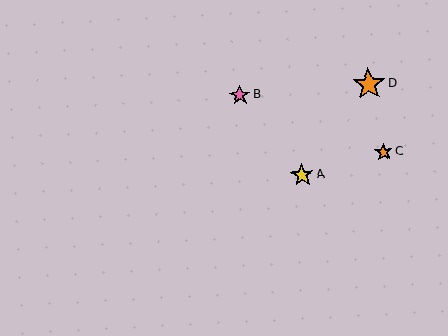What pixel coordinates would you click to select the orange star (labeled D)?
Click at (369, 84) to select the orange star D.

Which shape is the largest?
The orange star (labeled D) is the largest.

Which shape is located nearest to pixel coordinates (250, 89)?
The pink star (labeled B) at (240, 95) is nearest to that location.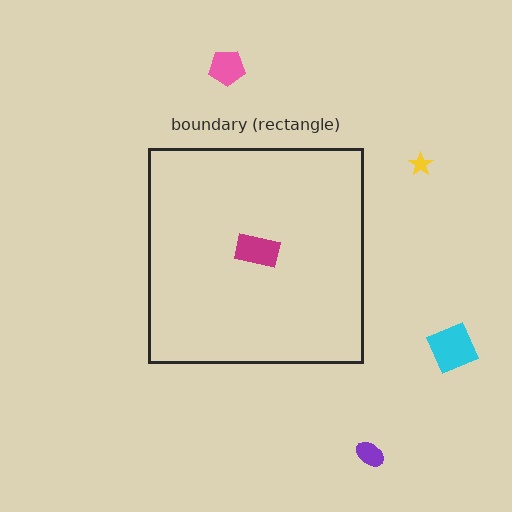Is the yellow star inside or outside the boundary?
Outside.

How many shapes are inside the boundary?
1 inside, 4 outside.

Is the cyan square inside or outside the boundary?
Outside.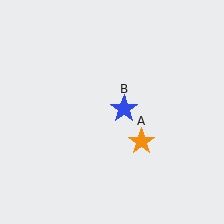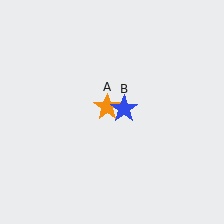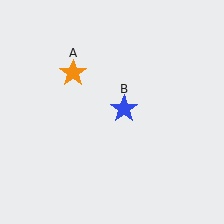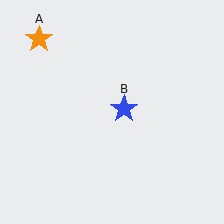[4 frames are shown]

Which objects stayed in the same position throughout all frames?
Blue star (object B) remained stationary.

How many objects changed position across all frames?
1 object changed position: orange star (object A).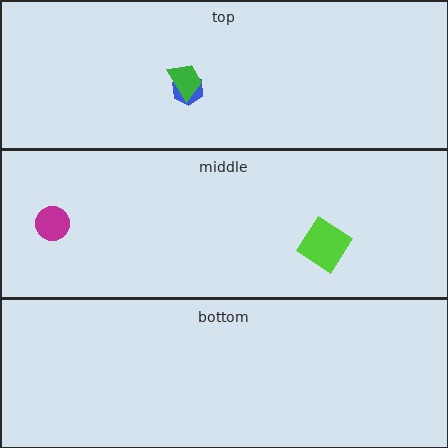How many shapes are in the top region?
2.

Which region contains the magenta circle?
The middle region.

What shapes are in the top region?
The blue hexagon, the green trapezoid.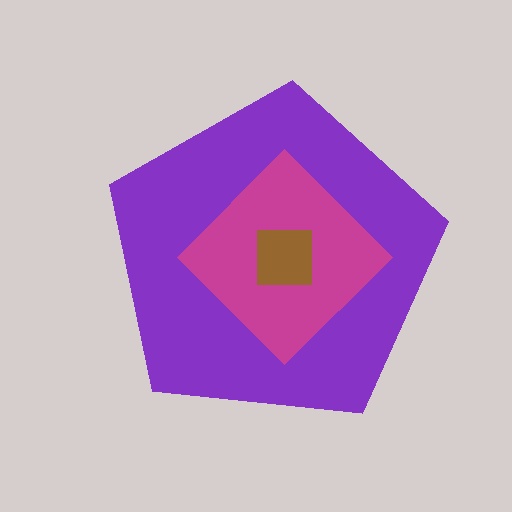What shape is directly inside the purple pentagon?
The magenta diamond.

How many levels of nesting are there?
3.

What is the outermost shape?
The purple pentagon.